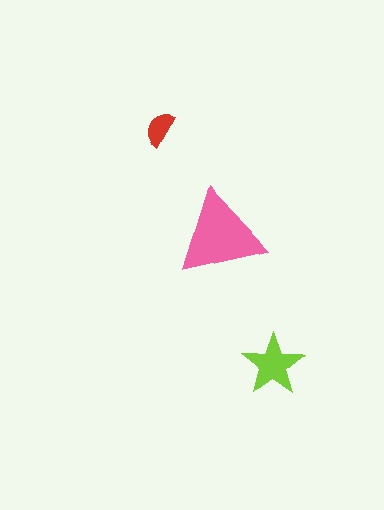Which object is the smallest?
The red semicircle.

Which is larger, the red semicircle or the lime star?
The lime star.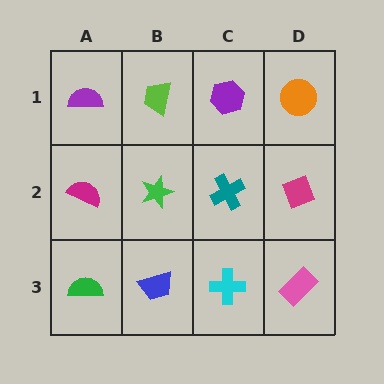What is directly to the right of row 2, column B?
A teal cross.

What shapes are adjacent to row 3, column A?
A magenta semicircle (row 2, column A), a blue trapezoid (row 3, column B).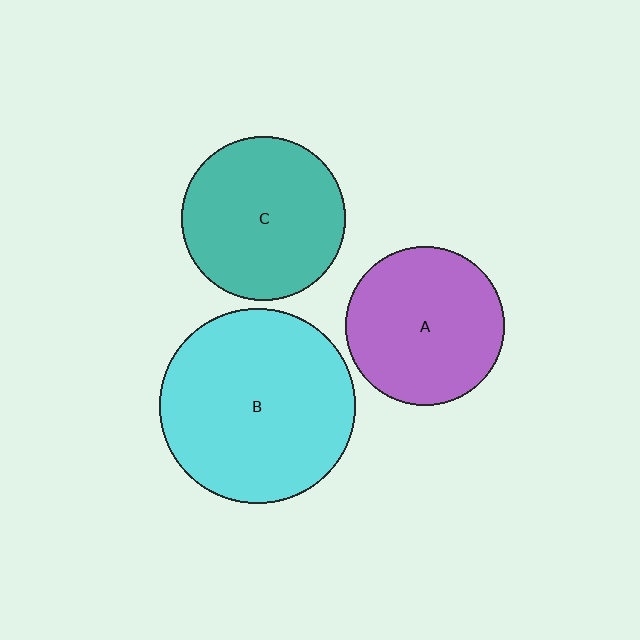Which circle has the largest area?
Circle B (cyan).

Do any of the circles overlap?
No, none of the circles overlap.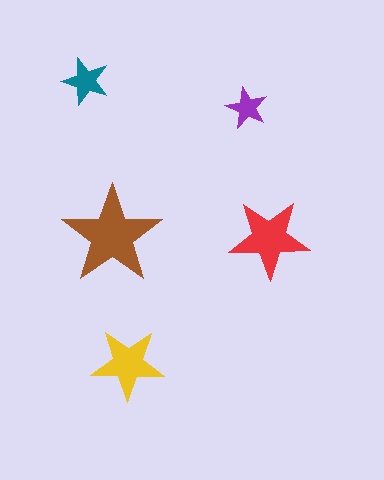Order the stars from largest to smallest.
the brown one, the red one, the yellow one, the teal one, the purple one.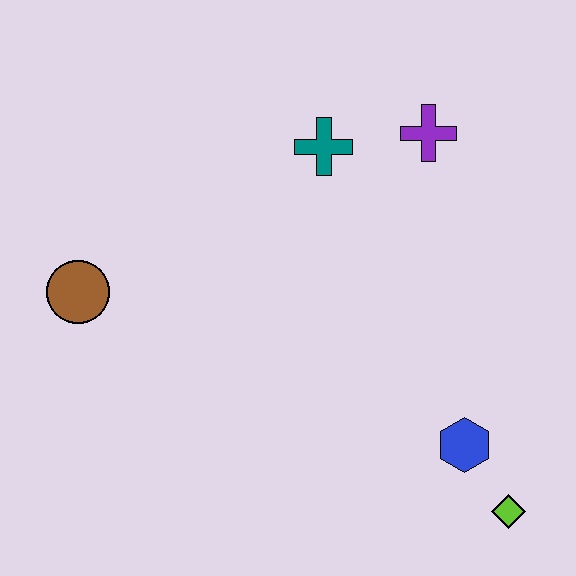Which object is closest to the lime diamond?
The blue hexagon is closest to the lime diamond.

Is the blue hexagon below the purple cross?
Yes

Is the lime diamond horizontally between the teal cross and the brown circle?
No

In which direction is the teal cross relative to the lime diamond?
The teal cross is above the lime diamond.